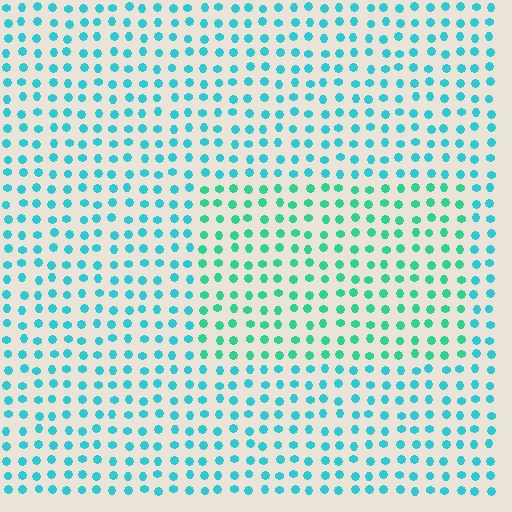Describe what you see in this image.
The image is filled with small cyan elements in a uniform arrangement. A rectangle-shaped region is visible where the elements are tinted to a slightly different hue, forming a subtle color boundary.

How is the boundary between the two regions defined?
The boundary is defined purely by a slight shift in hue (about 28 degrees). Spacing, size, and orientation are identical on both sides.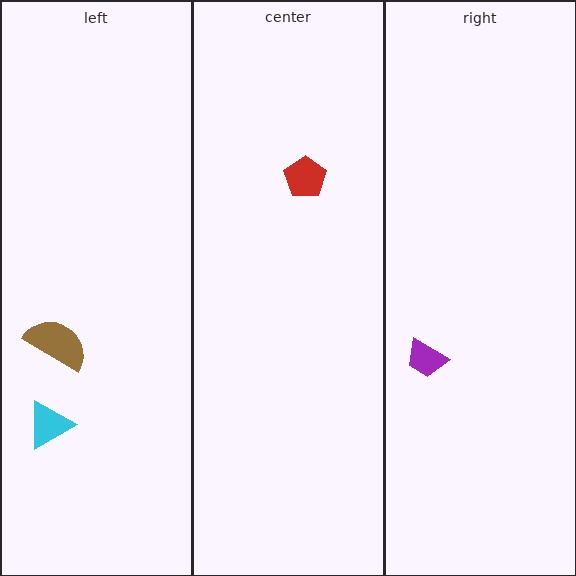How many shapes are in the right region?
1.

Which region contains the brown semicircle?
The left region.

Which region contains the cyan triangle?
The left region.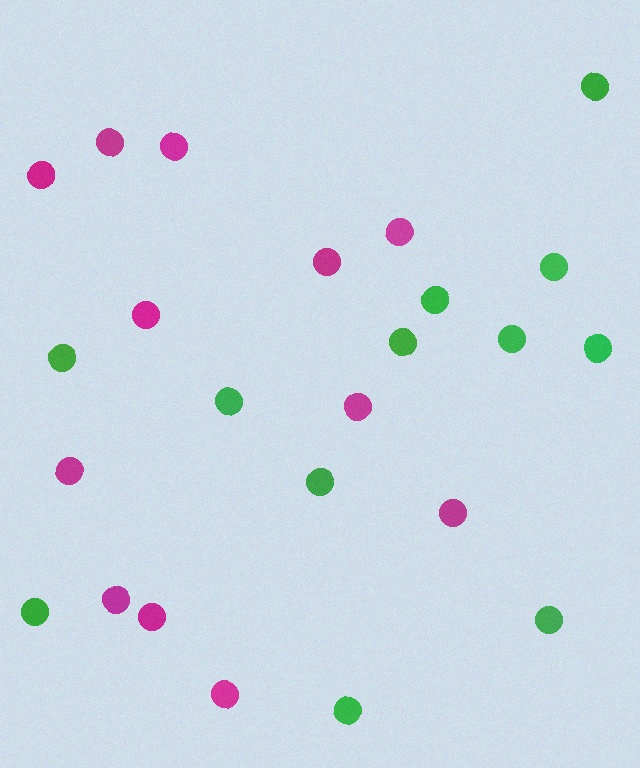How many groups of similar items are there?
There are 2 groups: one group of green circles (12) and one group of magenta circles (12).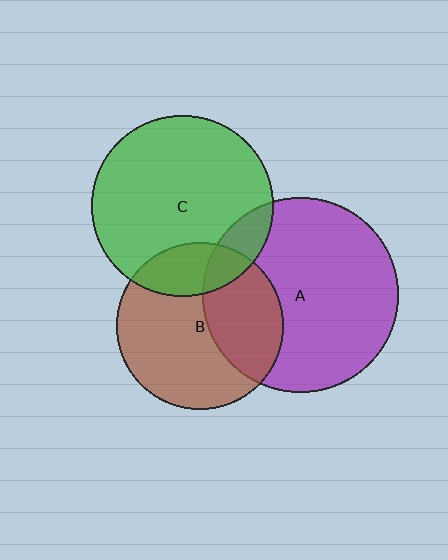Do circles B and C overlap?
Yes.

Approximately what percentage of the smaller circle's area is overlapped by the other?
Approximately 20%.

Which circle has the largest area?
Circle A (purple).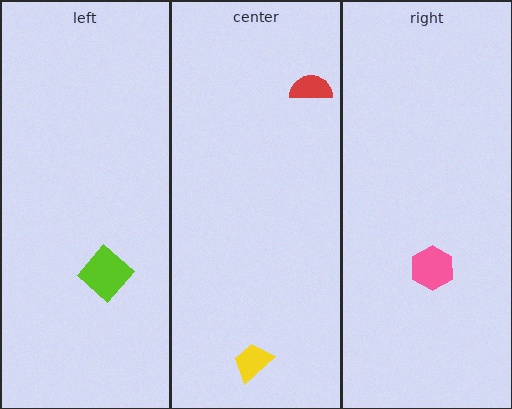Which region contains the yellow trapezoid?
The center region.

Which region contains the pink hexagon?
The right region.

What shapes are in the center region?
The yellow trapezoid, the red semicircle.